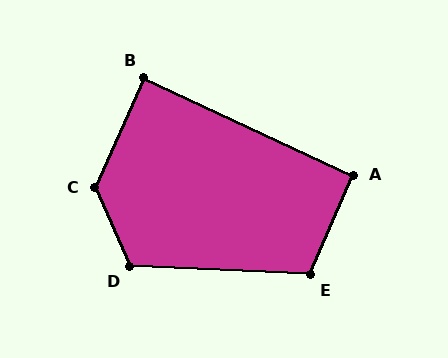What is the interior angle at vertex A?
Approximately 92 degrees (approximately right).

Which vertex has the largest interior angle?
C, at approximately 133 degrees.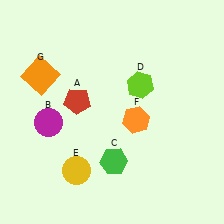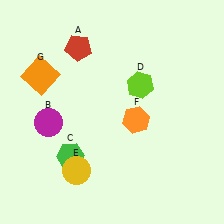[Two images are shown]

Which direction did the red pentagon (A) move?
The red pentagon (A) moved up.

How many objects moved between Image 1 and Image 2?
2 objects moved between the two images.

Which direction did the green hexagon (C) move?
The green hexagon (C) moved left.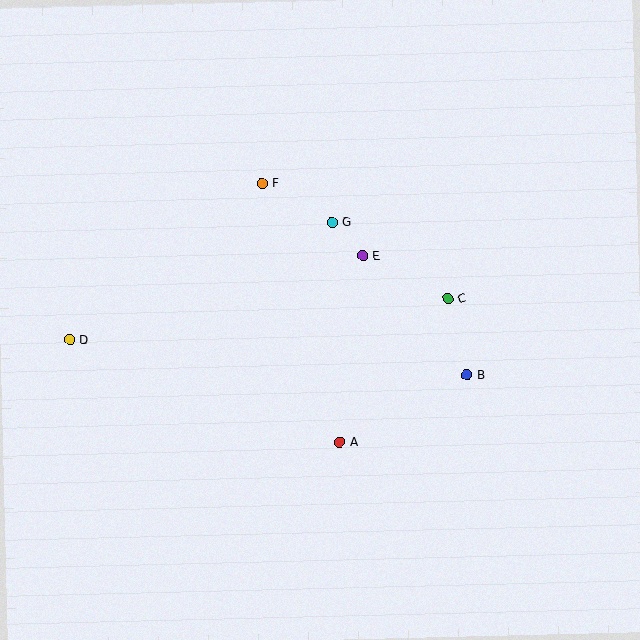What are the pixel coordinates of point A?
Point A is at (340, 443).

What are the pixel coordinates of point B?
Point B is at (467, 375).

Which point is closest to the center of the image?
Point E at (363, 256) is closest to the center.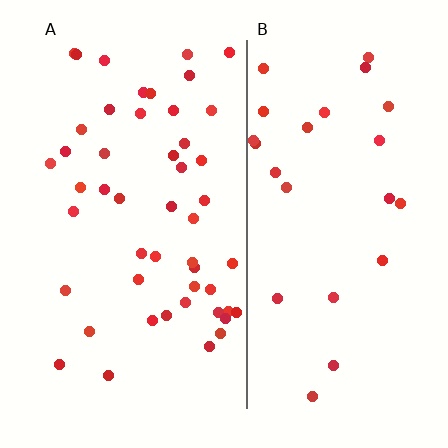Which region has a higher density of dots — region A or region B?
A (the left).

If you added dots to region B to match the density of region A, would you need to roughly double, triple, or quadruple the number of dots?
Approximately double.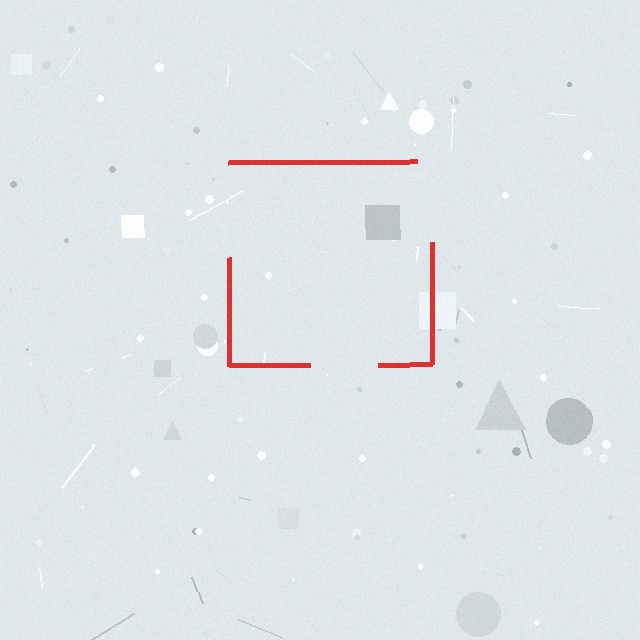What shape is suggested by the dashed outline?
The dashed outline suggests a square.